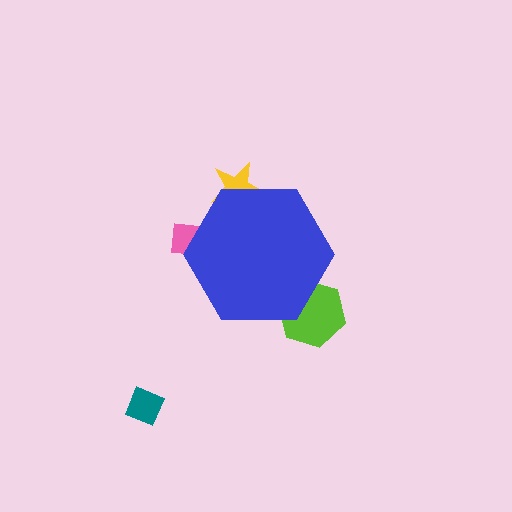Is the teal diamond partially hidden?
No, the teal diamond is fully visible.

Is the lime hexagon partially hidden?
Yes, the lime hexagon is partially hidden behind the blue hexagon.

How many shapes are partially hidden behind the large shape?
3 shapes are partially hidden.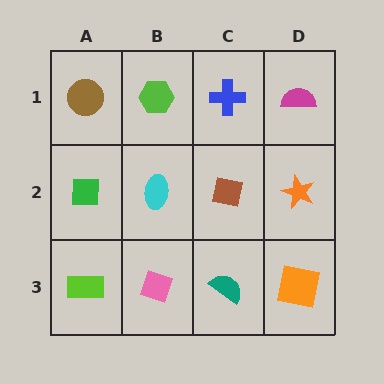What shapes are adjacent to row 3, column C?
A brown square (row 2, column C), a pink diamond (row 3, column B), an orange square (row 3, column D).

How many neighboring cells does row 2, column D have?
3.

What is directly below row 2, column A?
A lime rectangle.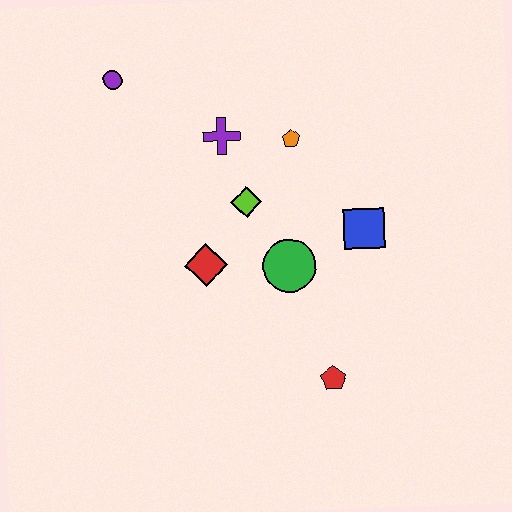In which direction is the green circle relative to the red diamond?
The green circle is to the right of the red diamond.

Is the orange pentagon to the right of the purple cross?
Yes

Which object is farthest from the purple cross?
The red pentagon is farthest from the purple cross.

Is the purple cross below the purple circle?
Yes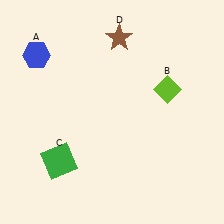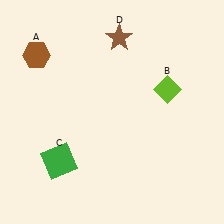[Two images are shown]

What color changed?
The hexagon (A) changed from blue in Image 1 to brown in Image 2.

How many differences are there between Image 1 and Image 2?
There is 1 difference between the two images.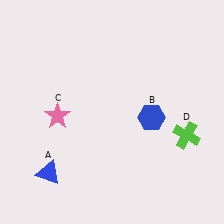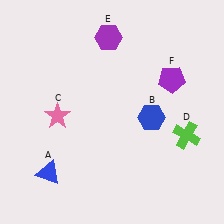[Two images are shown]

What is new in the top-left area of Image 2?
A purple hexagon (E) was added in the top-left area of Image 2.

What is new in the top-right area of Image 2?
A purple pentagon (F) was added in the top-right area of Image 2.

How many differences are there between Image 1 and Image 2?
There are 2 differences between the two images.